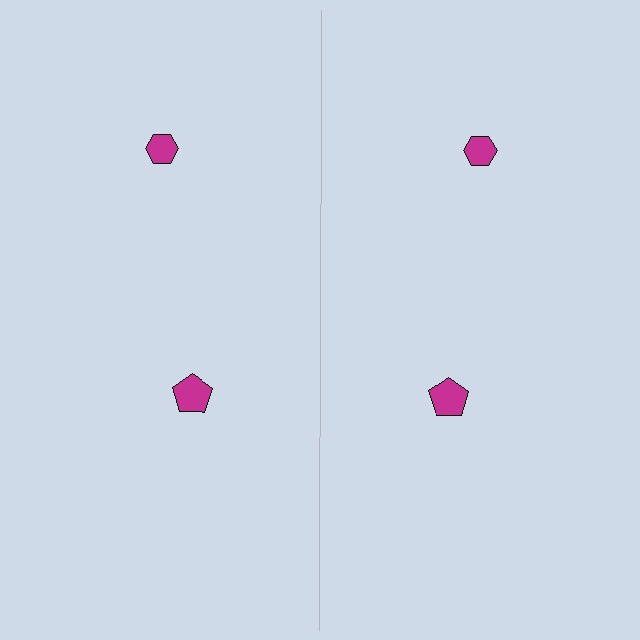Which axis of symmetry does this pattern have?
The pattern has a vertical axis of symmetry running through the center of the image.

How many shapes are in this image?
There are 4 shapes in this image.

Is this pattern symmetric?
Yes, this pattern has bilateral (reflection) symmetry.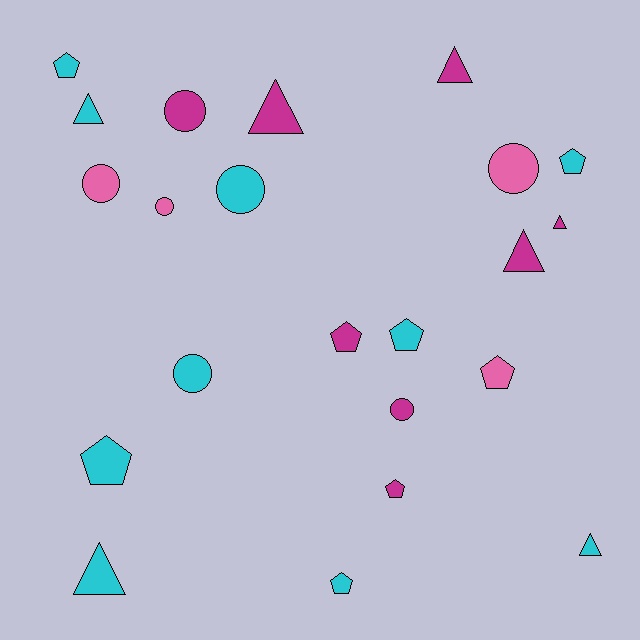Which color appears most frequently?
Cyan, with 10 objects.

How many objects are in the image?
There are 22 objects.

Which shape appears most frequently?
Pentagon, with 8 objects.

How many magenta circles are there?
There are 2 magenta circles.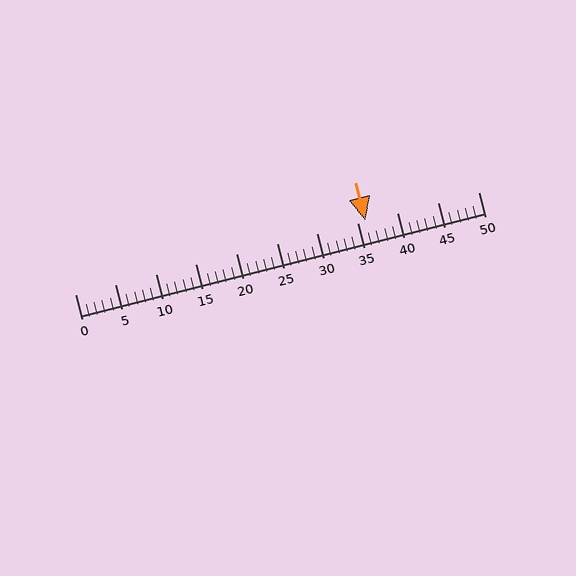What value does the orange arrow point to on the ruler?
The orange arrow points to approximately 36.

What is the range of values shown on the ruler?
The ruler shows values from 0 to 50.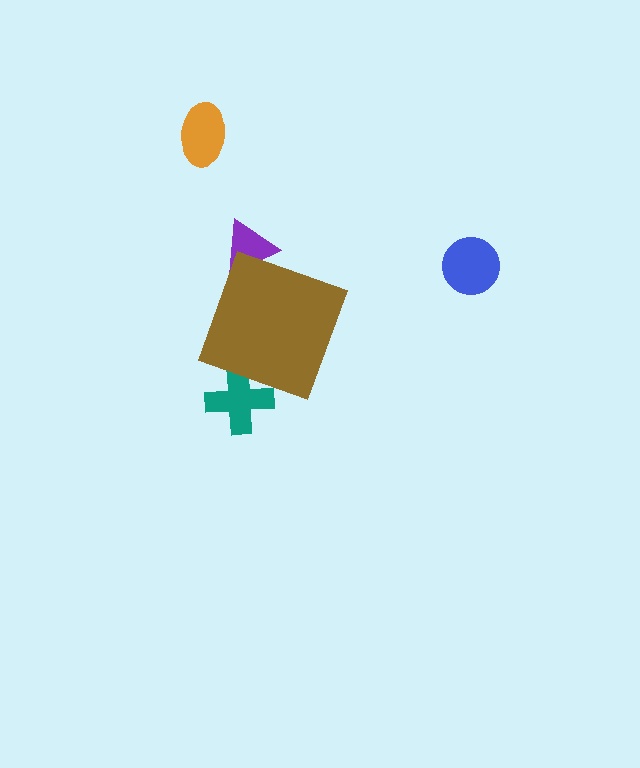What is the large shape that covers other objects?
A brown diamond.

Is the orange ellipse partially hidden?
No, the orange ellipse is fully visible.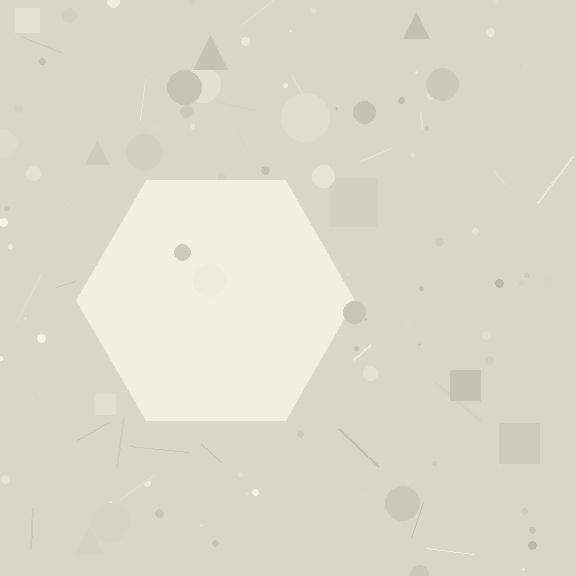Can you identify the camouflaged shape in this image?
The camouflaged shape is a hexagon.